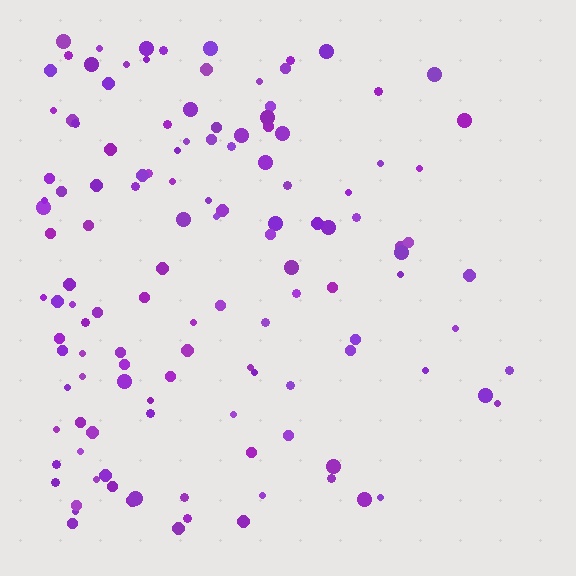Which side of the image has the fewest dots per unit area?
The right.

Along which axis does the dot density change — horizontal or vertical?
Horizontal.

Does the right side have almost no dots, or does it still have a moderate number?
Still a moderate number, just noticeably fewer than the left.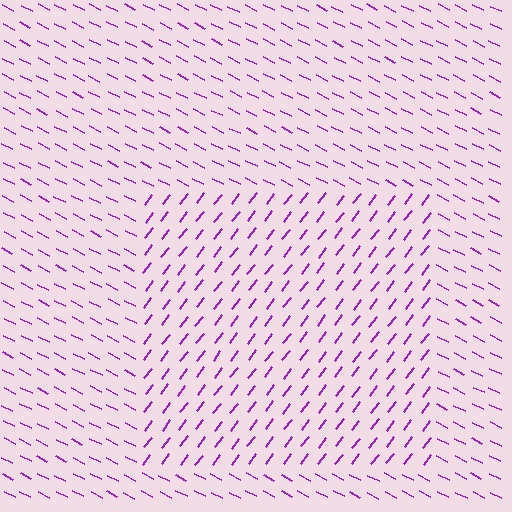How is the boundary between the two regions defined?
The boundary is defined purely by a change in line orientation (approximately 79 degrees difference). All lines are the same color and thickness.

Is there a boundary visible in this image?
Yes, there is a texture boundary formed by a change in line orientation.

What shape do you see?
I see a rectangle.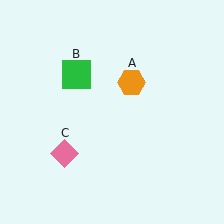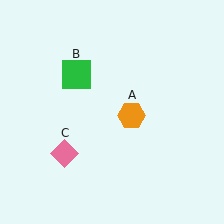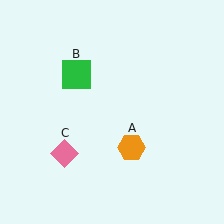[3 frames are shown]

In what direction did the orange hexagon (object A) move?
The orange hexagon (object A) moved down.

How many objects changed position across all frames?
1 object changed position: orange hexagon (object A).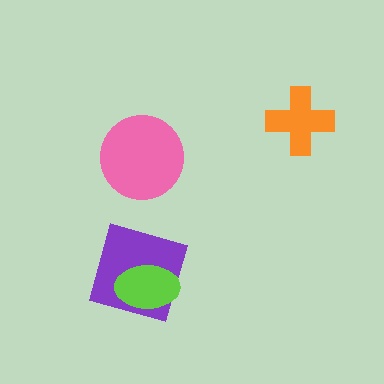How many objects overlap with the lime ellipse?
1 object overlaps with the lime ellipse.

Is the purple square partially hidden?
Yes, it is partially covered by another shape.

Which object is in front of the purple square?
The lime ellipse is in front of the purple square.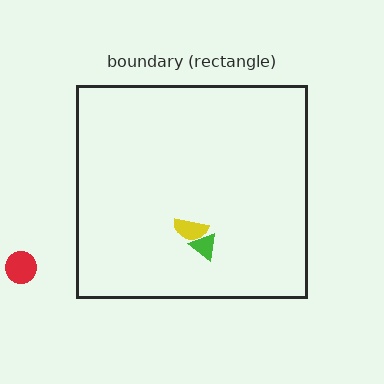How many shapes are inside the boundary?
2 inside, 1 outside.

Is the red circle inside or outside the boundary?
Outside.